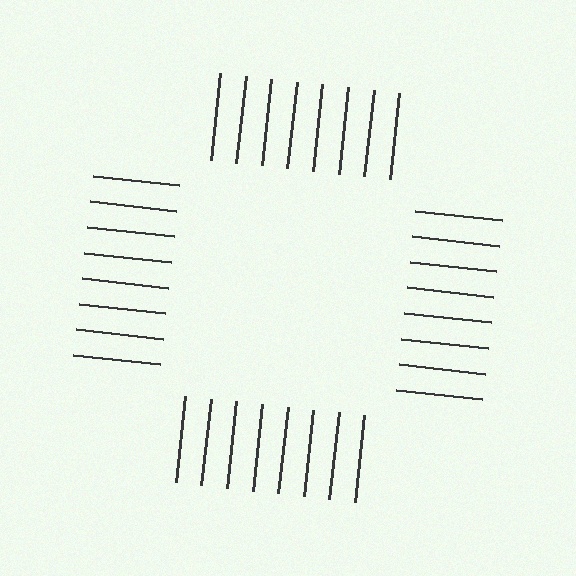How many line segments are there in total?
32 — 8 along each of the 4 edges.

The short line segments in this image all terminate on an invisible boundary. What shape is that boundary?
An illusory square — the line segments terminate on its edges but no continuous stroke is drawn.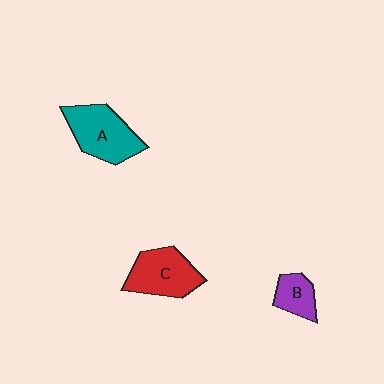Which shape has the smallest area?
Shape B (purple).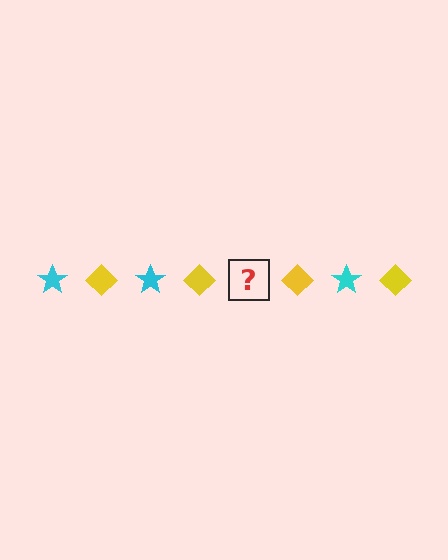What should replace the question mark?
The question mark should be replaced with a cyan star.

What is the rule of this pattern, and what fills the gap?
The rule is that the pattern alternates between cyan star and yellow diamond. The gap should be filled with a cyan star.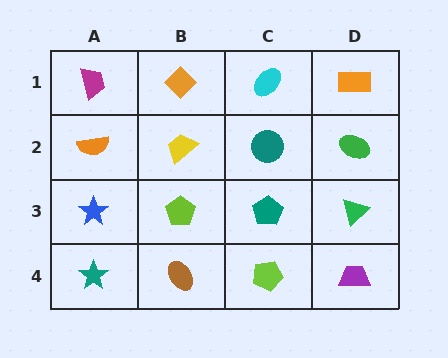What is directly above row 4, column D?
A green triangle.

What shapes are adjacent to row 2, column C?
A cyan ellipse (row 1, column C), a teal pentagon (row 3, column C), a yellow trapezoid (row 2, column B), a green ellipse (row 2, column D).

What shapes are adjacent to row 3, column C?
A teal circle (row 2, column C), a lime pentagon (row 4, column C), a lime pentagon (row 3, column B), a green triangle (row 3, column D).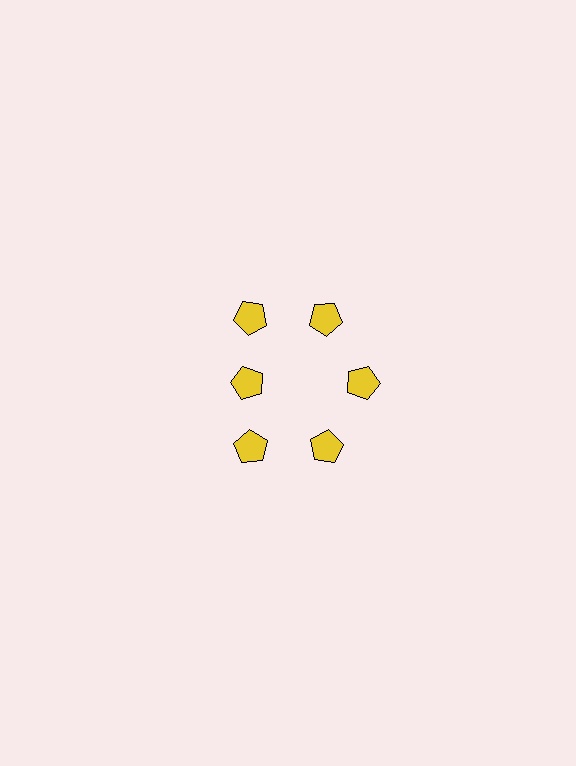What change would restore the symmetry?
The symmetry would be restored by moving it outward, back onto the ring so that all 6 pentagons sit at equal angles and equal distance from the center.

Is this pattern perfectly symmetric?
No. The 6 yellow pentagons are arranged in a ring, but one element near the 9 o'clock position is pulled inward toward the center, breaking the 6-fold rotational symmetry.